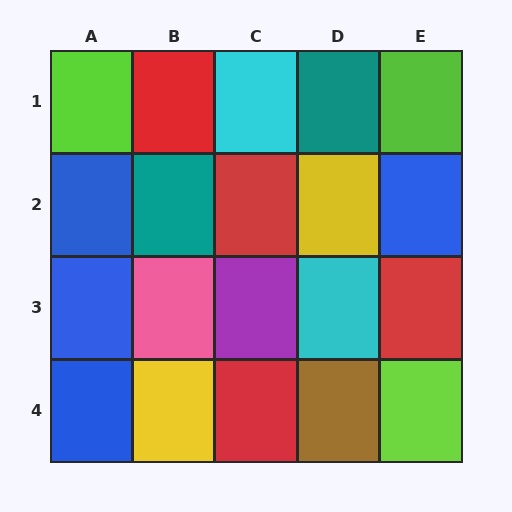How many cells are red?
4 cells are red.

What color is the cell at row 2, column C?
Red.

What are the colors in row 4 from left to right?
Blue, yellow, red, brown, lime.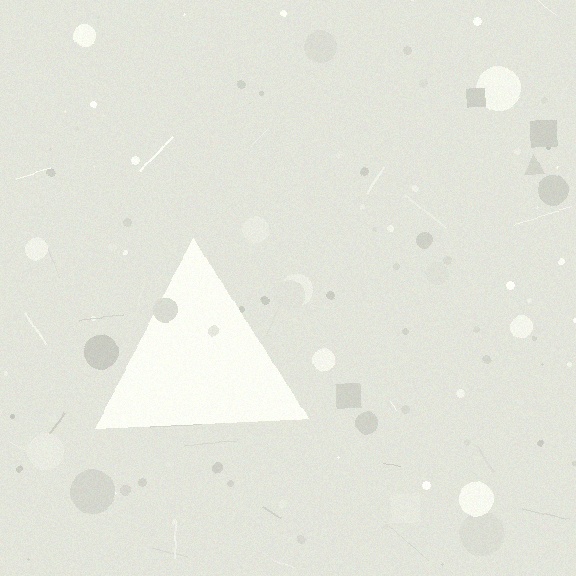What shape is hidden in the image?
A triangle is hidden in the image.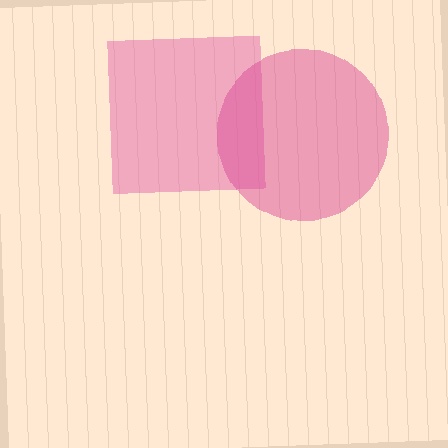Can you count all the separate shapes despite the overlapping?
Yes, there are 2 separate shapes.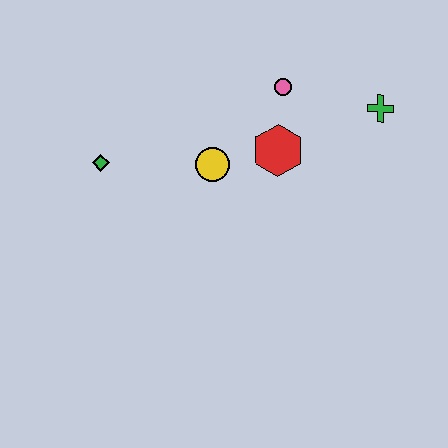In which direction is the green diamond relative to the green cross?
The green diamond is to the left of the green cross.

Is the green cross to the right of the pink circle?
Yes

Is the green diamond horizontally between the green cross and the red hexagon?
No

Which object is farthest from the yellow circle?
The green cross is farthest from the yellow circle.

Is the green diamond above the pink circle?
No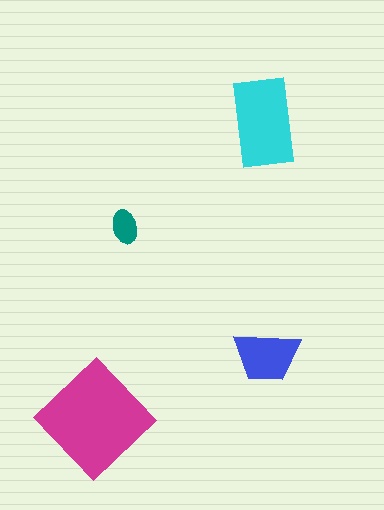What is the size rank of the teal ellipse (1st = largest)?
4th.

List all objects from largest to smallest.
The magenta diamond, the cyan rectangle, the blue trapezoid, the teal ellipse.